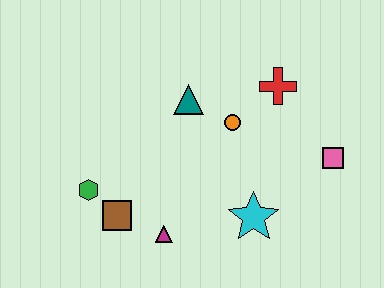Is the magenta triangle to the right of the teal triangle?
No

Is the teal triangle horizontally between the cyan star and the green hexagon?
Yes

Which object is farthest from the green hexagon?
The pink square is farthest from the green hexagon.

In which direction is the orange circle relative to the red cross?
The orange circle is to the left of the red cross.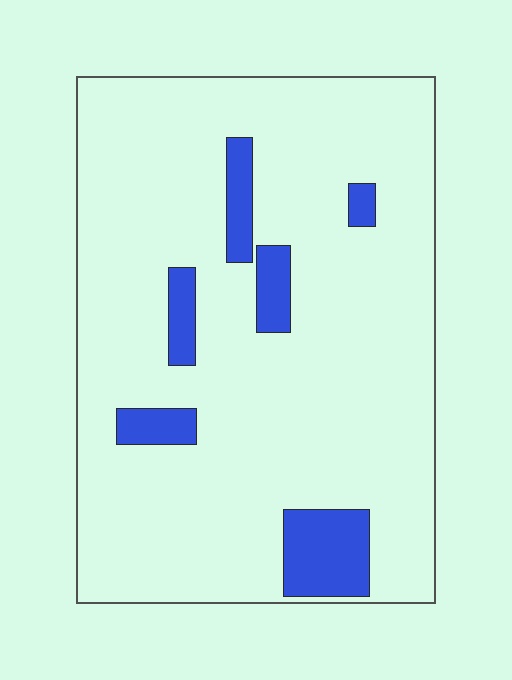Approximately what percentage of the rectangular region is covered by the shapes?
Approximately 10%.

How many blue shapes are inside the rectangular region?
6.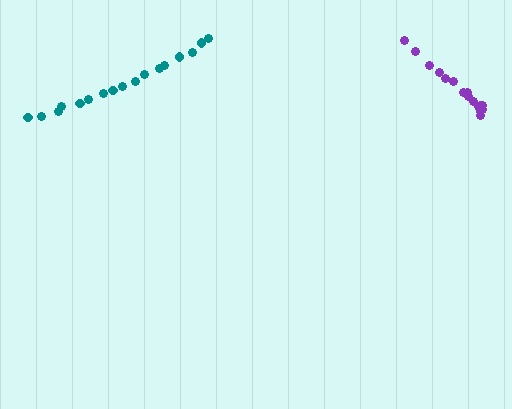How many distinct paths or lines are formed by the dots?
There are 2 distinct paths.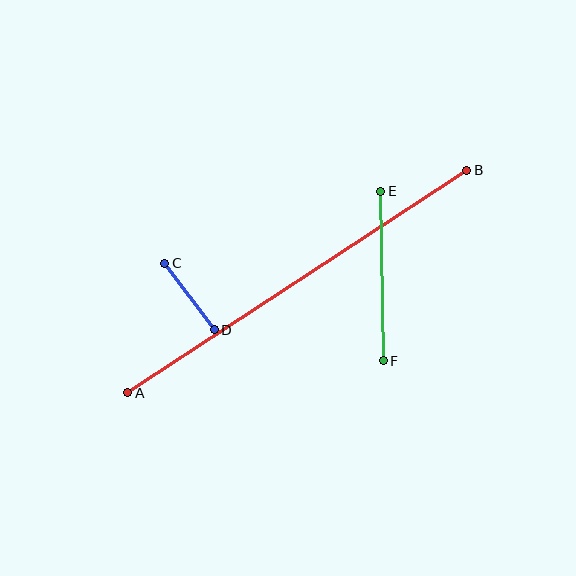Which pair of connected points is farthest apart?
Points A and B are farthest apart.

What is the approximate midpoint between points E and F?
The midpoint is at approximately (382, 276) pixels.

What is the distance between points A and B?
The distance is approximately 405 pixels.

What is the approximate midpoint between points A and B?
The midpoint is at approximately (297, 281) pixels.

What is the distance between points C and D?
The distance is approximately 83 pixels.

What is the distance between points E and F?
The distance is approximately 170 pixels.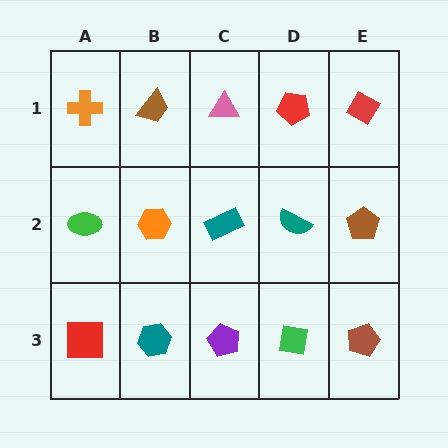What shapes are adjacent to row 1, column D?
A teal semicircle (row 2, column D), a pink triangle (row 1, column C), a red diamond (row 1, column E).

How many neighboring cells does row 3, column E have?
2.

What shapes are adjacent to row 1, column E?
A brown pentagon (row 2, column E), a red pentagon (row 1, column D).